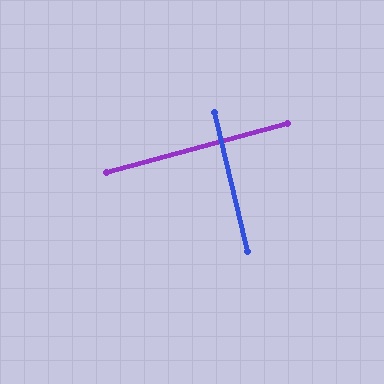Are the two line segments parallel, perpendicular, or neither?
Perpendicular — they meet at approximately 88°.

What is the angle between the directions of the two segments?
Approximately 88 degrees.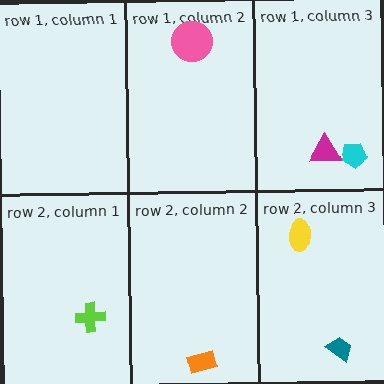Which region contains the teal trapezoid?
The row 2, column 3 region.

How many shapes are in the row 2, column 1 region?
1.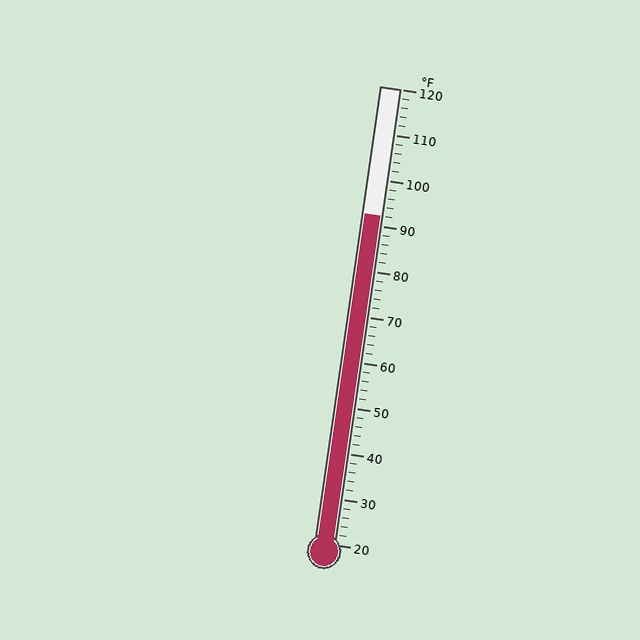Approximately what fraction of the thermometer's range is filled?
The thermometer is filled to approximately 70% of its range.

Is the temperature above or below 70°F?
The temperature is above 70°F.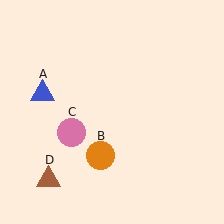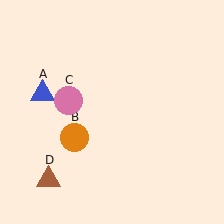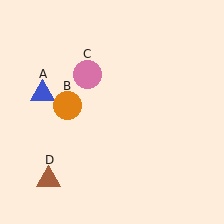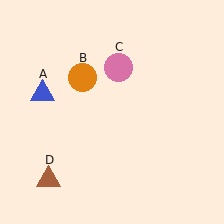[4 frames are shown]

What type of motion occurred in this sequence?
The orange circle (object B), pink circle (object C) rotated clockwise around the center of the scene.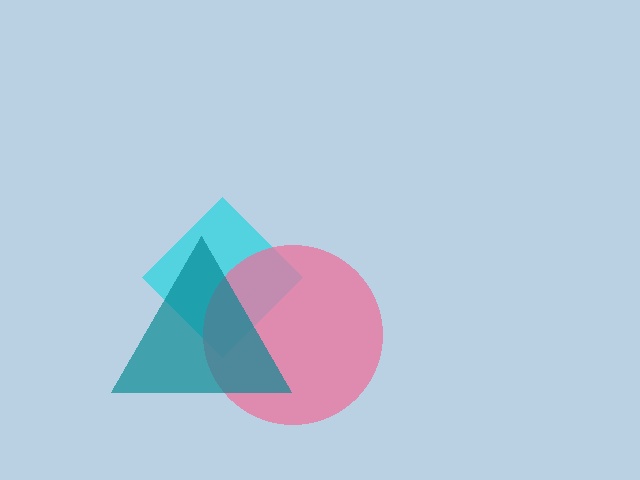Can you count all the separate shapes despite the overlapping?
Yes, there are 3 separate shapes.